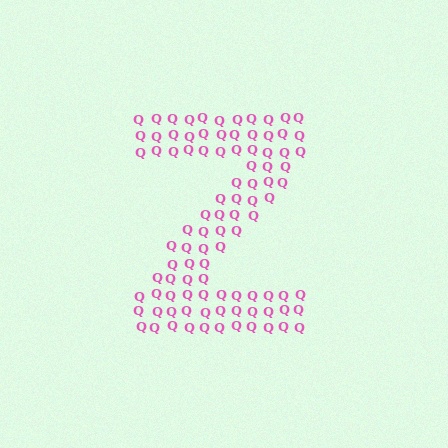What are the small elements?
The small elements are letter Q's.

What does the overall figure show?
The overall figure shows the letter Z.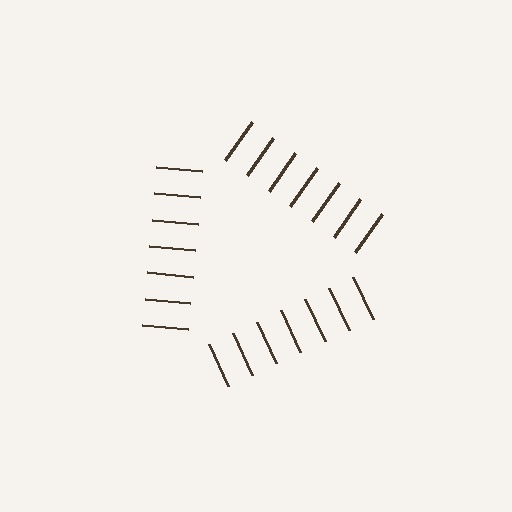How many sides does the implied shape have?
3 sides — the line-ends trace a triangle.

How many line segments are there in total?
21 — 7 along each of the 3 edges.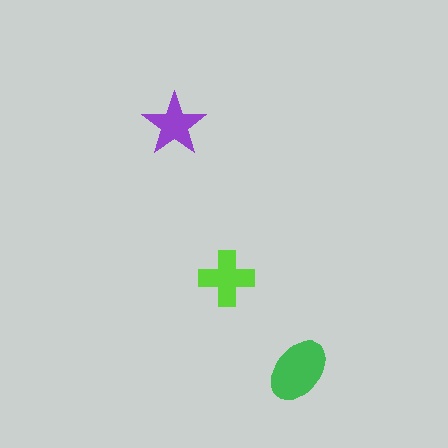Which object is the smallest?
The purple star.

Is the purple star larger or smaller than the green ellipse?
Smaller.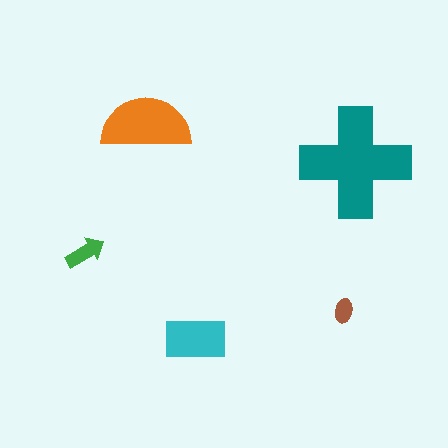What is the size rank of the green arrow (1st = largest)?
4th.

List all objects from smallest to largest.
The brown ellipse, the green arrow, the cyan rectangle, the orange semicircle, the teal cross.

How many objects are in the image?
There are 5 objects in the image.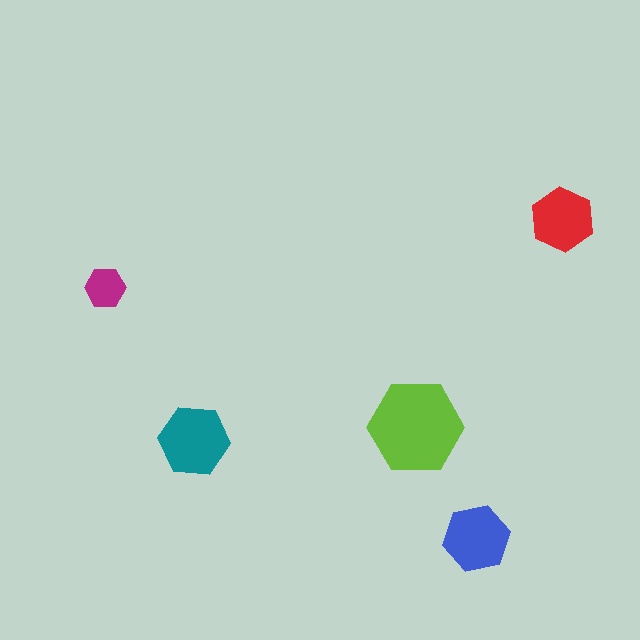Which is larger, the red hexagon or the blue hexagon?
The blue one.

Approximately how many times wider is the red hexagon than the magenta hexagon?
About 1.5 times wider.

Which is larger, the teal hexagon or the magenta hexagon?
The teal one.